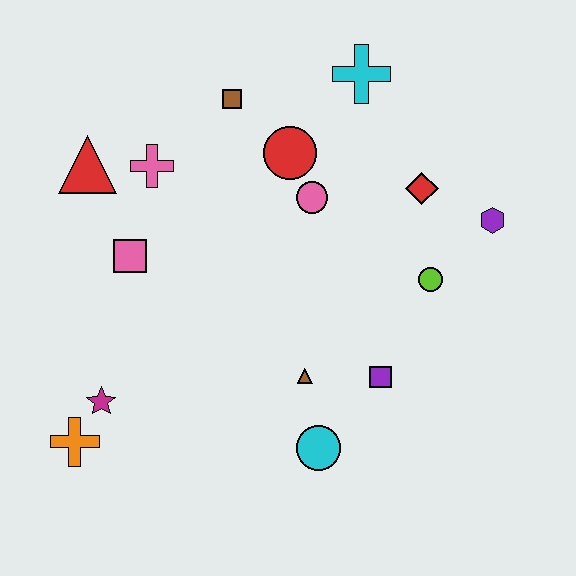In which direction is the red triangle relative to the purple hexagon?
The red triangle is to the left of the purple hexagon.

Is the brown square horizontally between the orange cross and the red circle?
Yes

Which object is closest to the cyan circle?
The brown triangle is closest to the cyan circle.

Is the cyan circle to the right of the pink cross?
Yes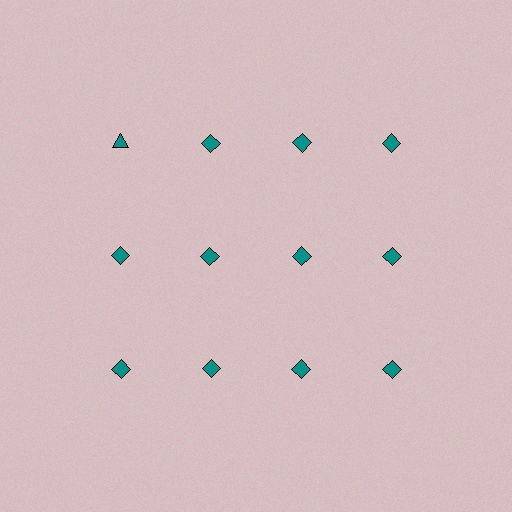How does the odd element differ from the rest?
It has a different shape: triangle instead of diamond.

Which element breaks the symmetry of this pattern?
The teal triangle in the top row, leftmost column breaks the symmetry. All other shapes are teal diamonds.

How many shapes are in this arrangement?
There are 12 shapes arranged in a grid pattern.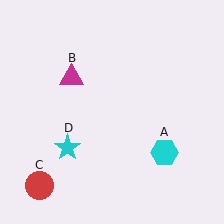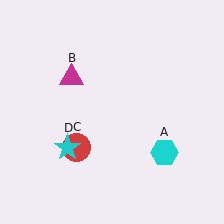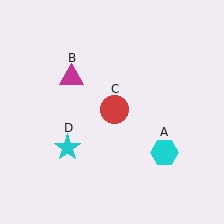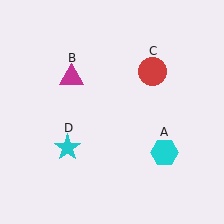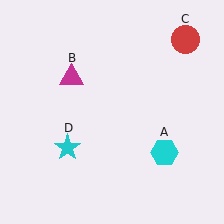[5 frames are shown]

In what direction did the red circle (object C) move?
The red circle (object C) moved up and to the right.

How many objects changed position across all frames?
1 object changed position: red circle (object C).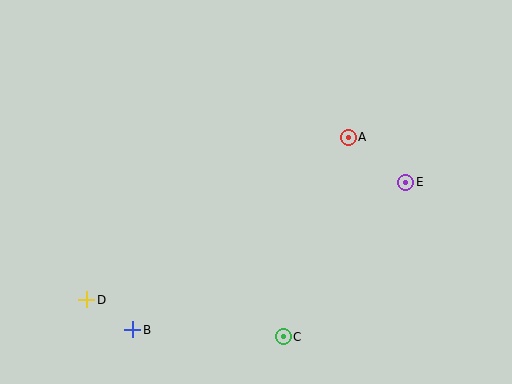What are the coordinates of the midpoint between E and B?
The midpoint between E and B is at (269, 256).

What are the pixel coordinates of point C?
Point C is at (283, 337).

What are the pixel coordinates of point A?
Point A is at (348, 137).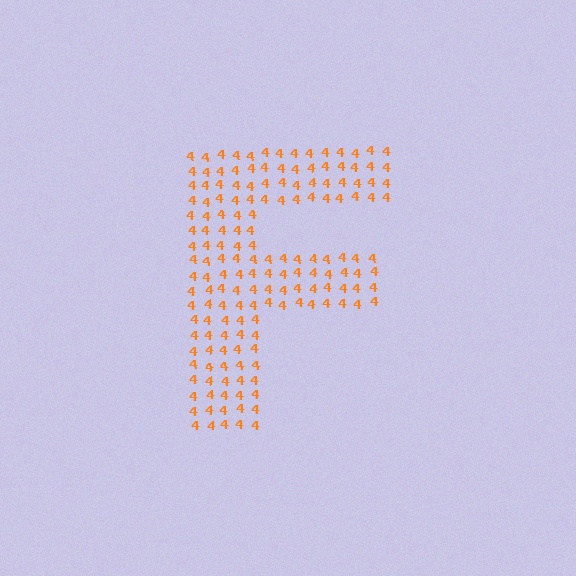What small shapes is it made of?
It is made of small digit 4's.